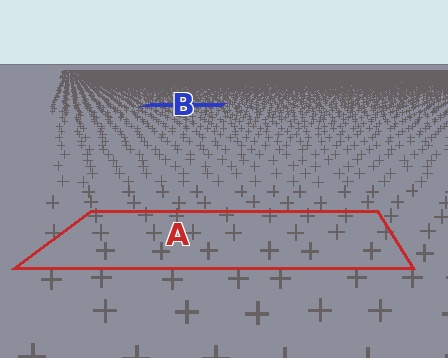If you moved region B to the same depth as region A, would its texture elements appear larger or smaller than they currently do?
They would appear larger. At a closer depth, the same texture elements are projected at a bigger on-screen size.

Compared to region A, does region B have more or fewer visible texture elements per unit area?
Region B has more texture elements per unit area — they are packed more densely because it is farther away.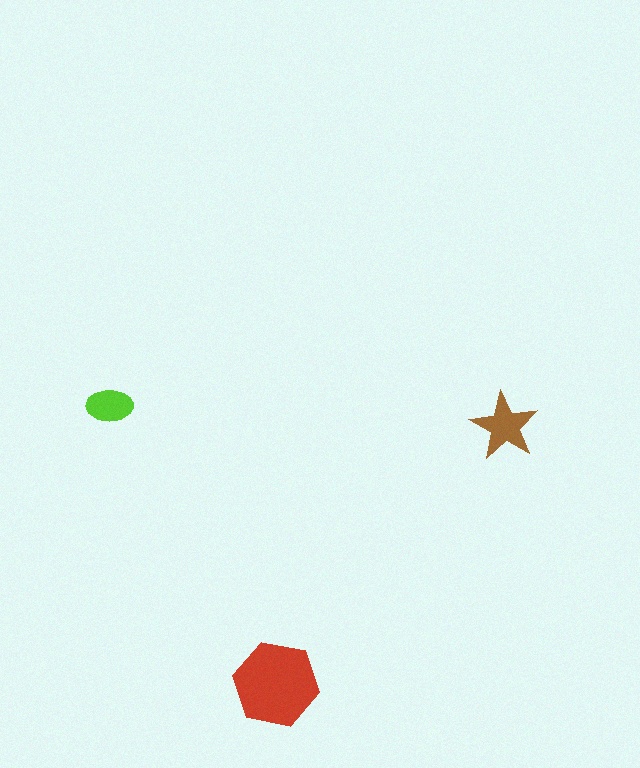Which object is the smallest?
The lime ellipse.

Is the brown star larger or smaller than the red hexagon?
Smaller.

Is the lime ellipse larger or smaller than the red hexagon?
Smaller.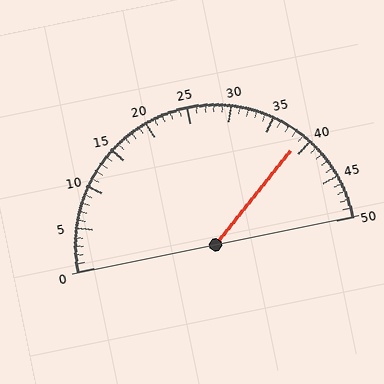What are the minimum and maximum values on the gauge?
The gauge ranges from 0 to 50.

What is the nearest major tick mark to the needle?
The nearest major tick mark is 40.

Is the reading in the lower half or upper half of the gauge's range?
The reading is in the upper half of the range (0 to 50).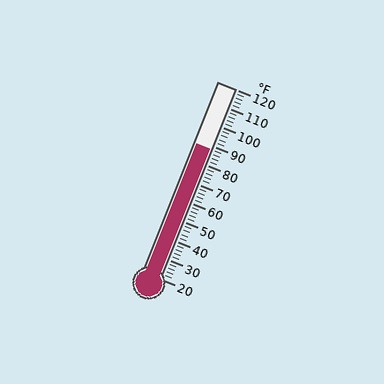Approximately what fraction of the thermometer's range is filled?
The thermometer is filled to approximately 70% of its range.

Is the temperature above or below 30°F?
The temperature is above 30°F.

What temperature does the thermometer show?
The thermometer shows approximately 88°F.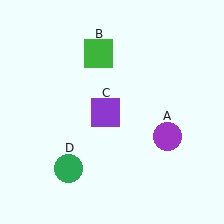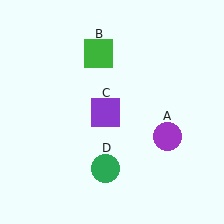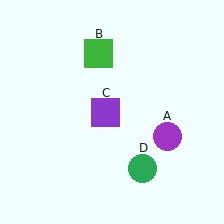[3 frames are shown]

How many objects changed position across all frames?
1 object changed position: green circle (object D).